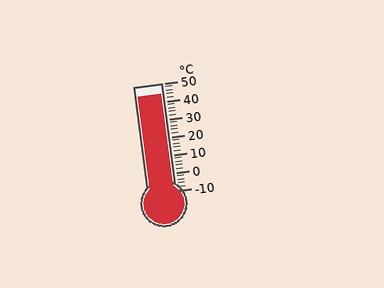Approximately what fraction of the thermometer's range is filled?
The thermometer is filled to approximately 90% of its range.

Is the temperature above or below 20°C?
The temperature is above 20°C.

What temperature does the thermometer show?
The thermometer shows approximately 44°C.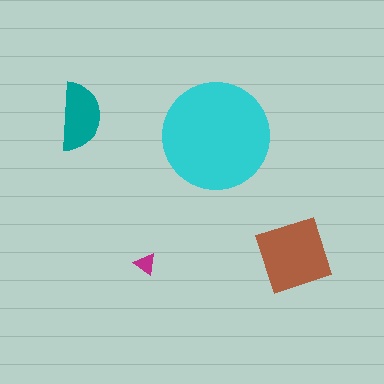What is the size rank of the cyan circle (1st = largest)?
1st.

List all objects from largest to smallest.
The cyan circle, the brown diamond, the teal semicircle, the magenta triangle.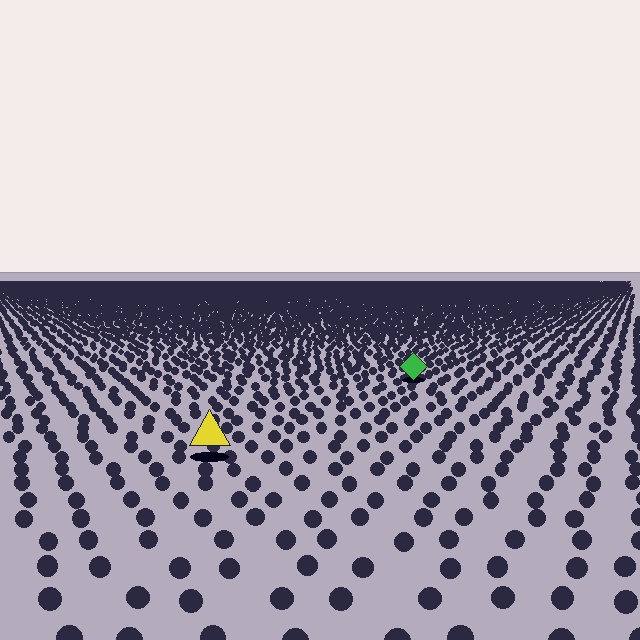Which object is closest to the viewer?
The yellow triangle is closest. The texture marks near it are larger and more spread out.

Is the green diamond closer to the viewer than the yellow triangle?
No. The yellow triangle is closer — you can tell from the texture gradient: the ground texture is coarser near it.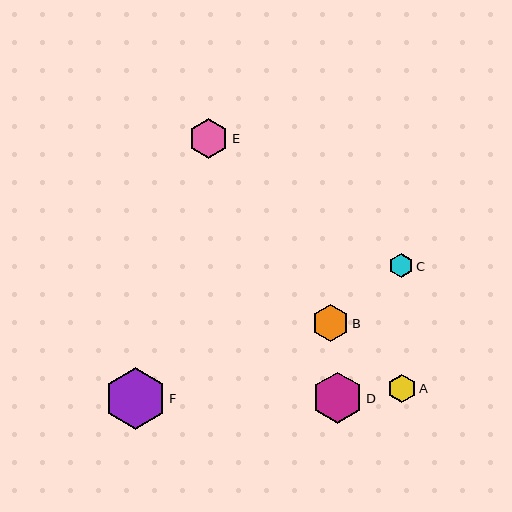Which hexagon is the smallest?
Hexagon C is the smallest with a size of approximately 24 pixels.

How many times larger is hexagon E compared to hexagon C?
Hexagon E is approximately 1.6 times the size of hexagon C.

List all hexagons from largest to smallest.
From largest to smallest: F, D, E, B, A, C.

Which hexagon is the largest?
Hexagon F is the largest with a size of approximately 62 pixels.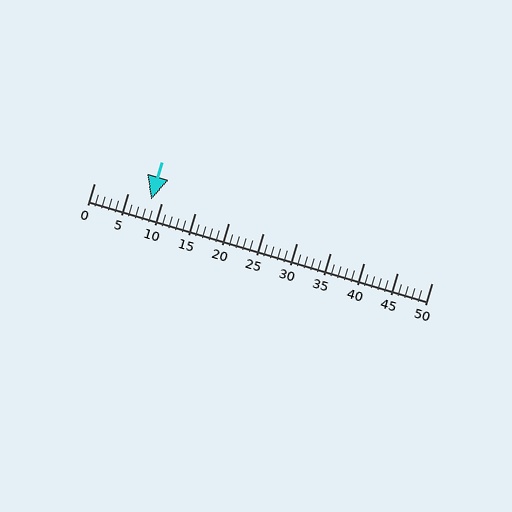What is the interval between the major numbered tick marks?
The major tick marks are spaced 5 units apart.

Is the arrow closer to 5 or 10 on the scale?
The arrow is closer to 10.